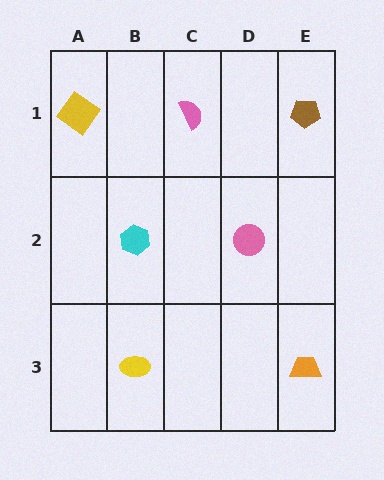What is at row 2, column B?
A cyan hexagon.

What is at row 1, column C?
A pink semicircle.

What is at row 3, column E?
An orange trapezoid.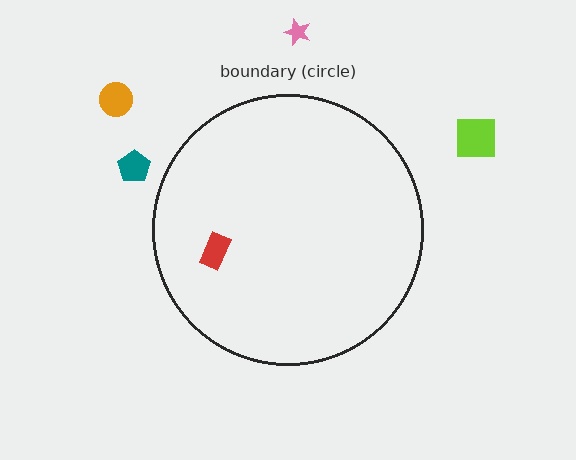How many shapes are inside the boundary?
1 inside, 4 outside.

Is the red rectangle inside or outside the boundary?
Inside.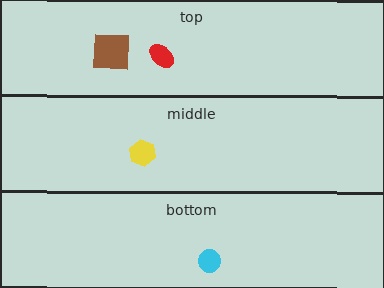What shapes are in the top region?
The red ellipse, the brown square.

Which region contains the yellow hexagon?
The middle region.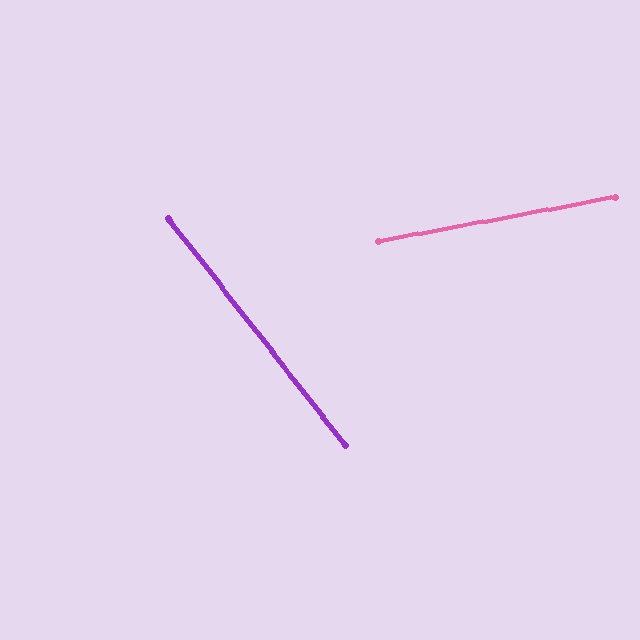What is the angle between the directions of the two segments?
Approximately 63 degrees.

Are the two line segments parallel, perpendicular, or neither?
Neither parallel nor perpendicular — they differ by about 63°.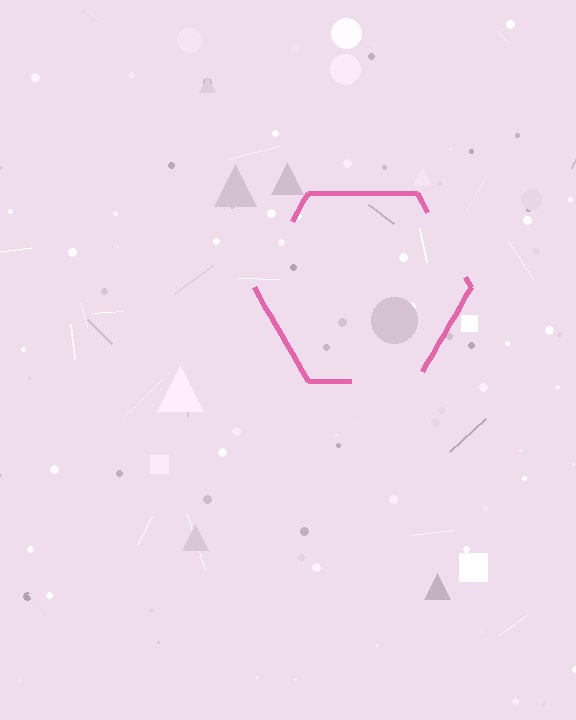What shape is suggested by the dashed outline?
The dashed outline suggests a hexagon.